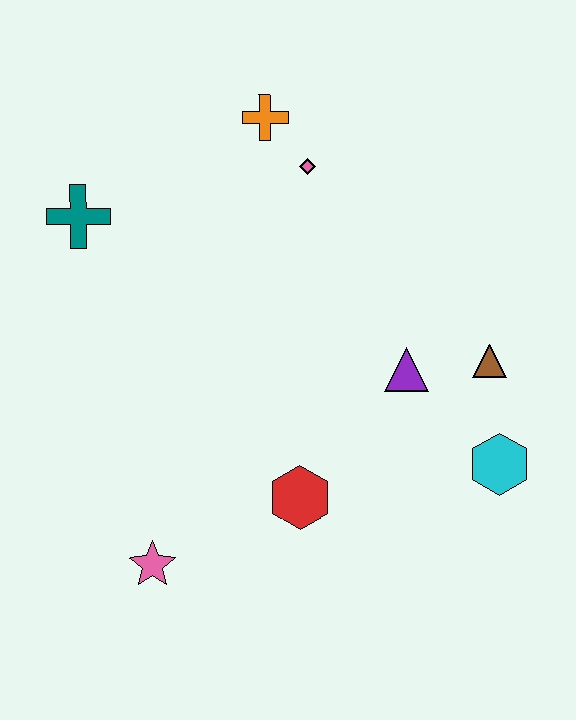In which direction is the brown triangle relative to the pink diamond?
The brown triangle is below the pink diamond.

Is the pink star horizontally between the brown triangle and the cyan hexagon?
No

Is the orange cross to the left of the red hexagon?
Yes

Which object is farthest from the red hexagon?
The orange cross is farthest from the red hexagon.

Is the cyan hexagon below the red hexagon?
No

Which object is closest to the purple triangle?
The brown triangle is closest to the purple triangle.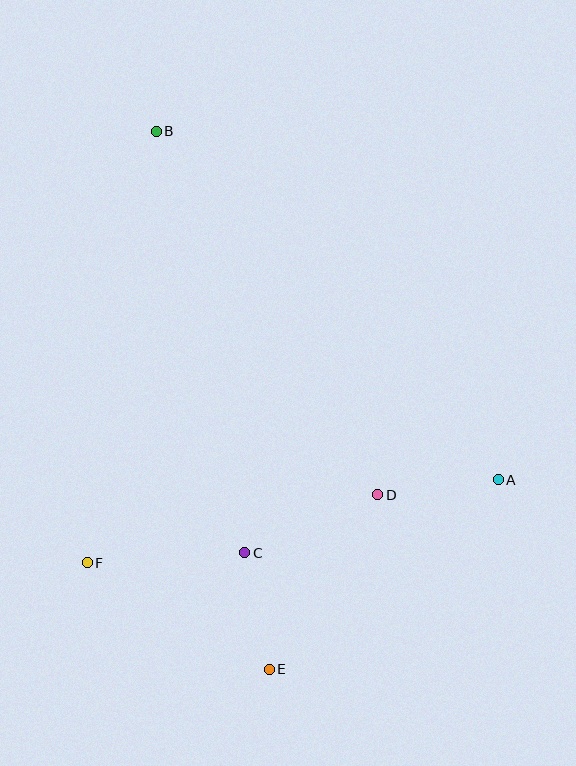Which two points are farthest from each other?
Points B and E are farthest from each other.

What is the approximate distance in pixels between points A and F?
The distance between A and F is approximately 420 pixels.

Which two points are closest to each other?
Points C and E are closest to each other.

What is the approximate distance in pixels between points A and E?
The distance between A and E is approximately 297 pixels.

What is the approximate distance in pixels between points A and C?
The distance between A and C is approximately 264 pixels.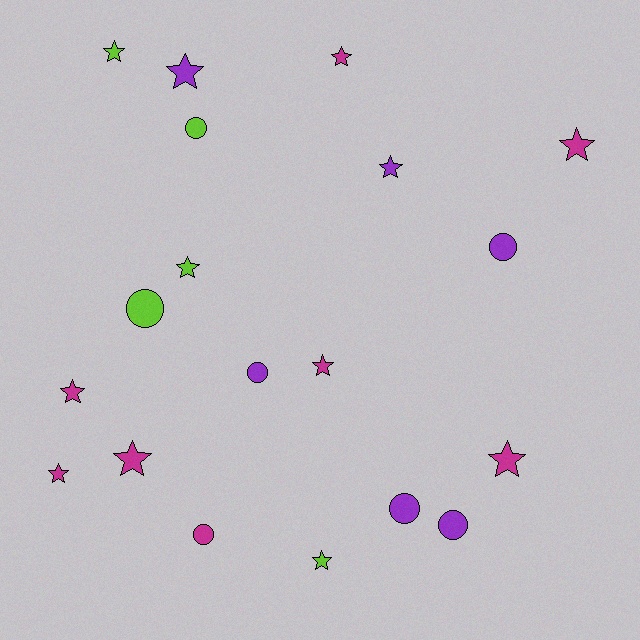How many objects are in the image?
There are 19 objects.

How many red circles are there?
There are no red circles.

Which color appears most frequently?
Magenta, with 8 objects.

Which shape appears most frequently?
Star, with 12 objects.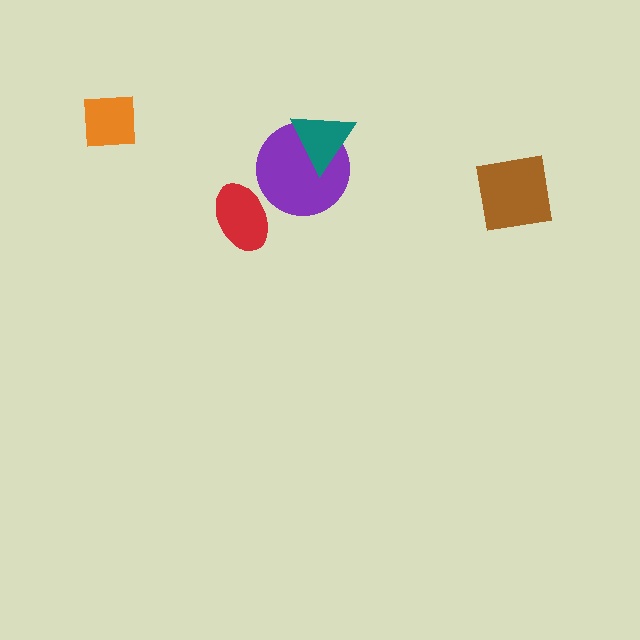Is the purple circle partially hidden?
Yes, it is partially covered by another shape.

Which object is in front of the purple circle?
The teal triangle is in front of the purple circle.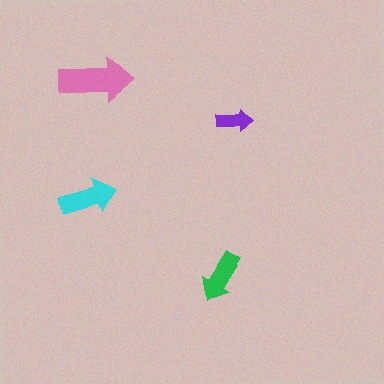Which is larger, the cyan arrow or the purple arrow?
The cyan one.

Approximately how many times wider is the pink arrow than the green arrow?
About 1.5 times wider.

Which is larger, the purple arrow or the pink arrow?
The pink one.